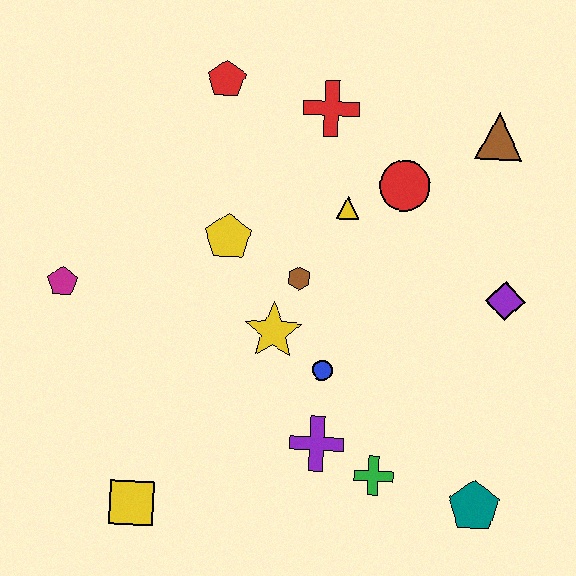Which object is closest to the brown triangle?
The red circle is closest to the brown triangle.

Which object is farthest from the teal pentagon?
The red pentagon is farthest from the teal pentagon.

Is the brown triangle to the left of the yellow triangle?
No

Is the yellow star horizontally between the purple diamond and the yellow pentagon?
Yes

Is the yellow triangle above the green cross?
Yes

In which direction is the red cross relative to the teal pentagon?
The red cross is above the teal pentagon.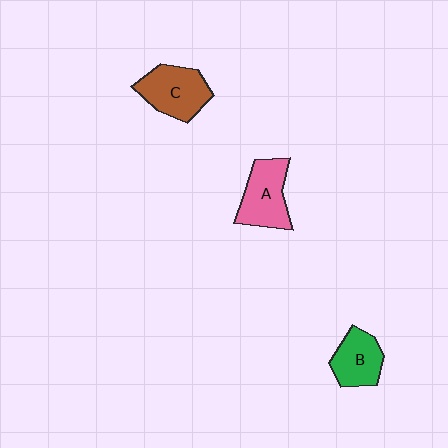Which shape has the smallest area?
Shape B (green).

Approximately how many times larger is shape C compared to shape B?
Approximately 1.3 times.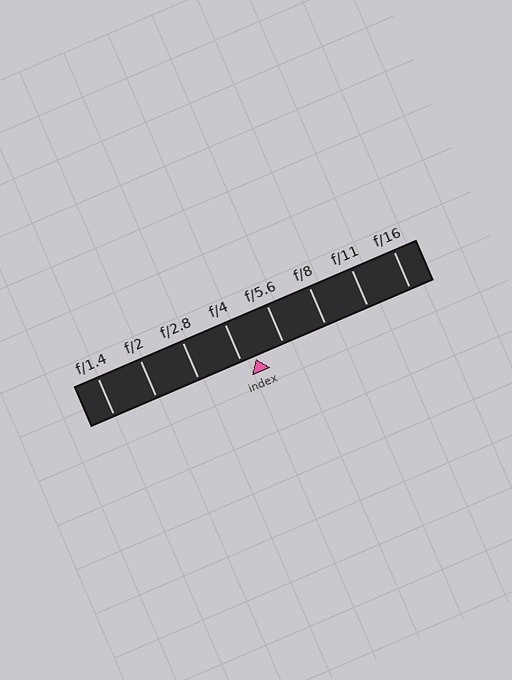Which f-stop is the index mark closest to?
The index mark is closest to f/4.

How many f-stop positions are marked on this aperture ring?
There are 8 f-stop positions marked.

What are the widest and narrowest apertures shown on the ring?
The widest aperture shown is f/1.4 and the narrowest is f/16.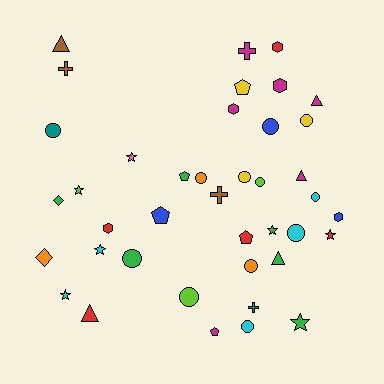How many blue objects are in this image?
There are 3 blue objects.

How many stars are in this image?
There are 7 stars.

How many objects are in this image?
There are 40 objects.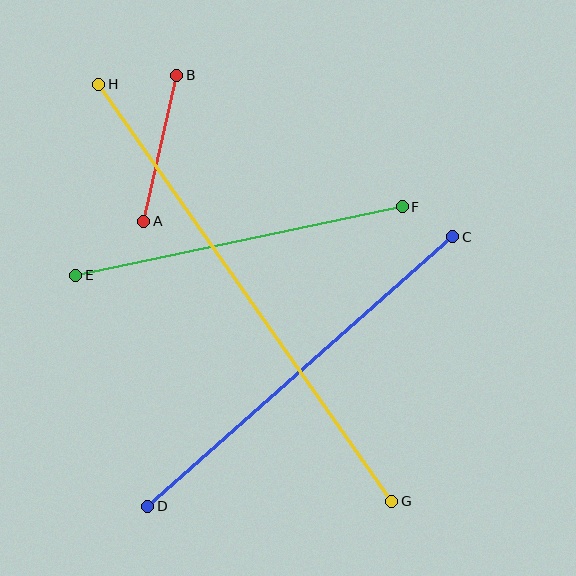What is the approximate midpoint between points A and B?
The midpoint is at approximately (160, 148) pixels.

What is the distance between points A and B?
The distance is approximately 150 pixels.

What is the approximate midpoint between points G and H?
The midpoint is at approximately (245, 293) pixels.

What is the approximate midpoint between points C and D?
The midpoint is at approximately (300, 372) pixels.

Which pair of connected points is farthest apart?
Points G and H are farthest apart.